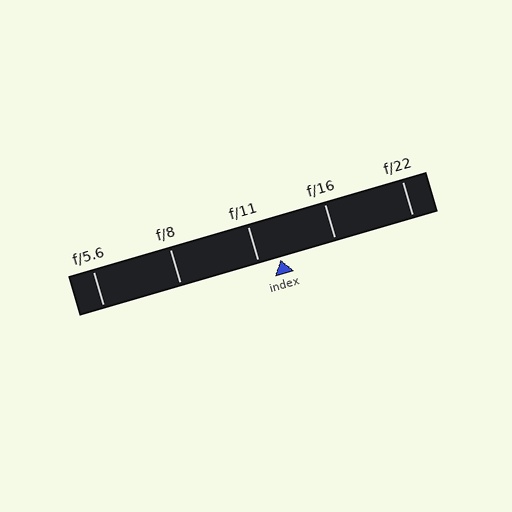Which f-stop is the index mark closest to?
The index mark is closest to f/11.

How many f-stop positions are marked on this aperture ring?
There are 5 f-stop positions marked.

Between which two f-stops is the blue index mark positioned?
The index mark is between f/11 and f/16.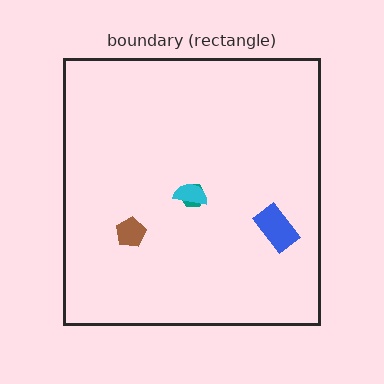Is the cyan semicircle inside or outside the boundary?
Inside.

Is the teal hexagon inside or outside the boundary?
Inside.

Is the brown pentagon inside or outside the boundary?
Inside.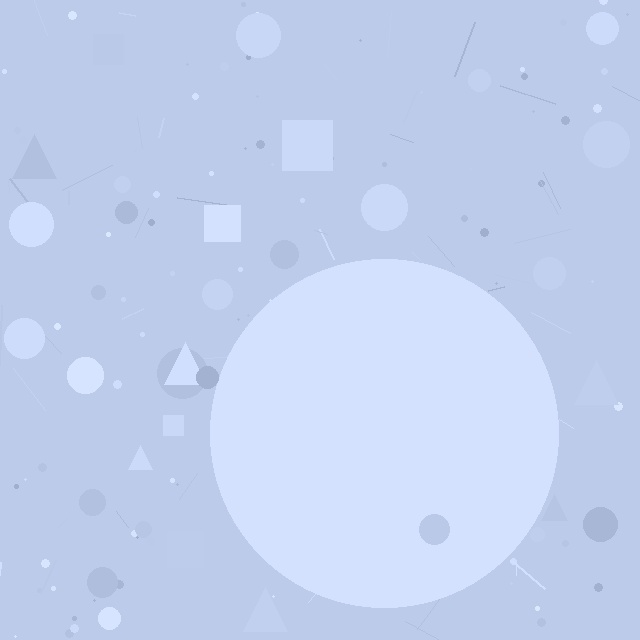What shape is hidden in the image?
A circle is hidden in the image.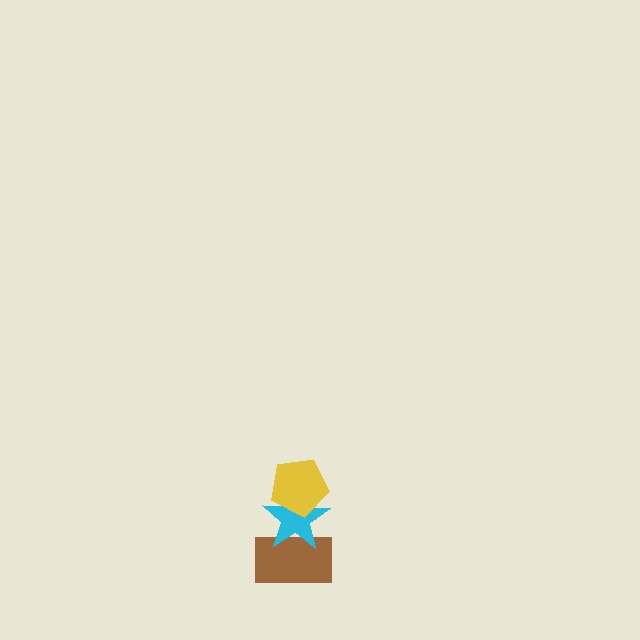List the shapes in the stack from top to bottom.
From top to bottom: the yellow pentagon, the cyan star, the brown rectangle.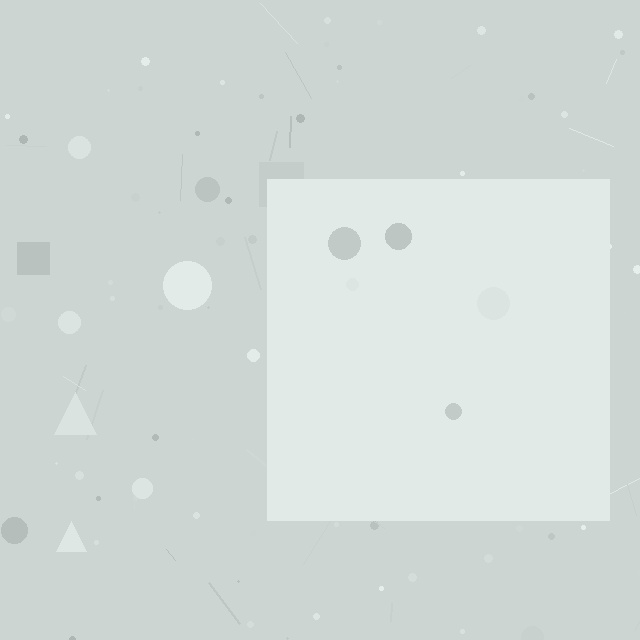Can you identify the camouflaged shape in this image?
The camouflaged shape is a square.